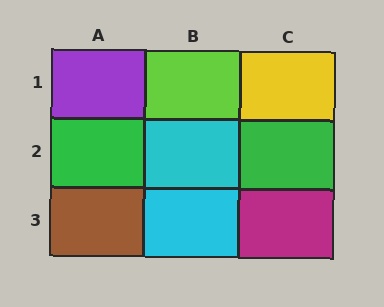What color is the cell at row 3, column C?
Magenta.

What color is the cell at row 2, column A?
Green.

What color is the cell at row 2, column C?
Green.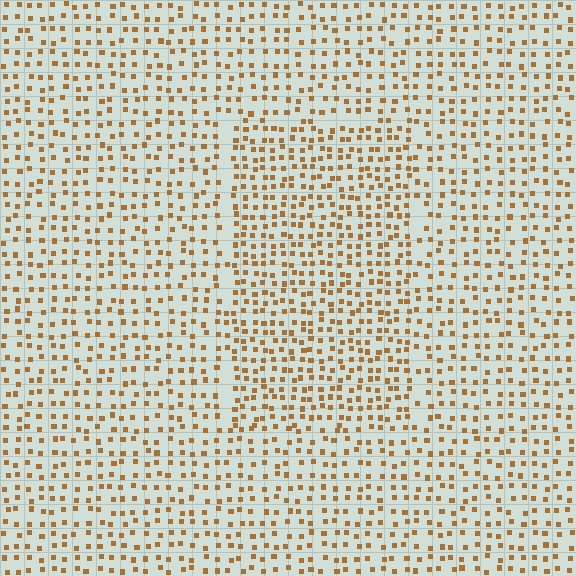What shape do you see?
I see a rectangle.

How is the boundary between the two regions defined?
The boundary is defined by a change in element density (approximately 1.5x ratio). All elements are the same color, size, and shape.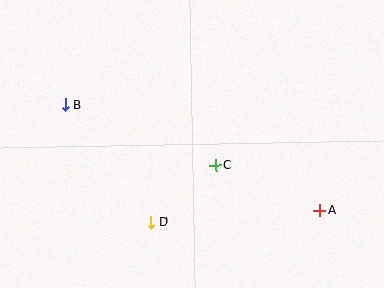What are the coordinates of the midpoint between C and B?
The midpoint between C and B is at (141, 135).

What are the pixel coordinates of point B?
Point B is at (66, 105).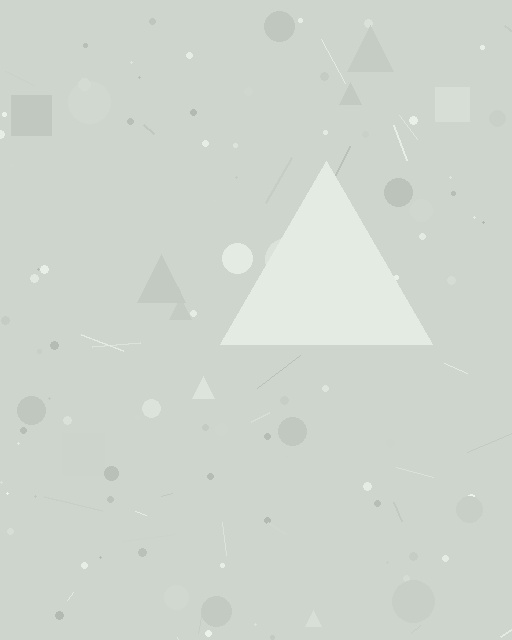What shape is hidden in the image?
A triangle is hidden in the image.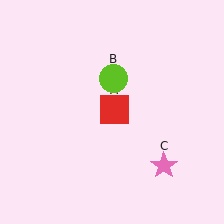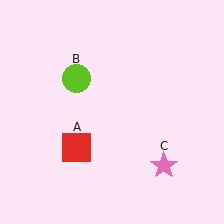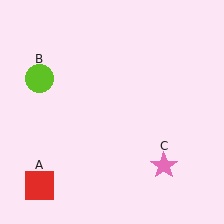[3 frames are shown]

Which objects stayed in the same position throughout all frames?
Pink star (object C) remained stationary.